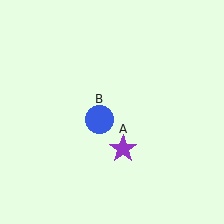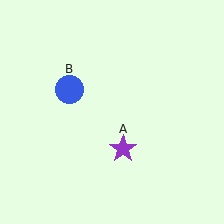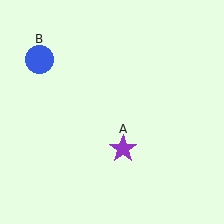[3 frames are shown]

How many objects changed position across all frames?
1 object changed position: blue circle (object B).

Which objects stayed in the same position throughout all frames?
Purple star (object A) remained stationary.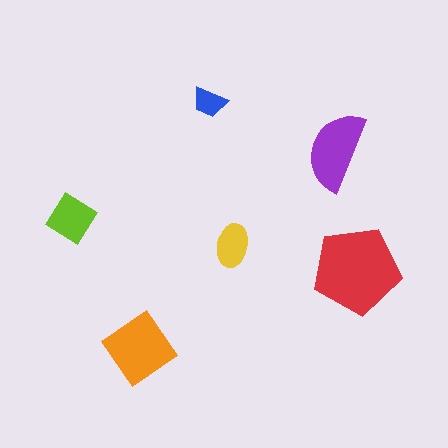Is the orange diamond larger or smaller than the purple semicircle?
Larger.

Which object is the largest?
The red pentagon.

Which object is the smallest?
The blue trapezoid.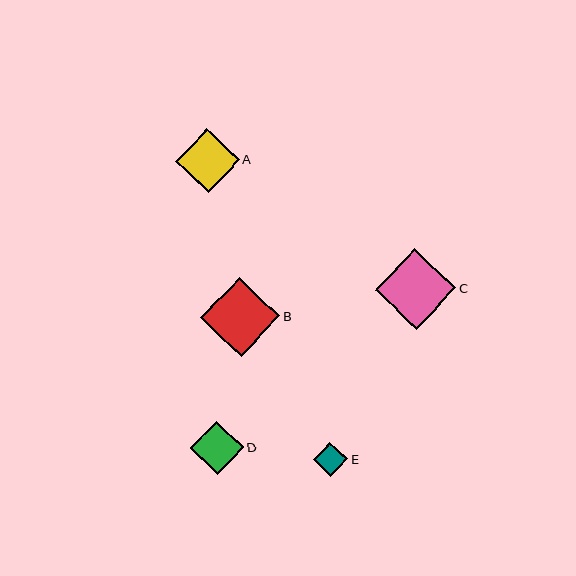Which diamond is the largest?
Diamond C is the largest with a size of approximately 80 pixels.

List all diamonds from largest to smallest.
From largest to smallest: C, B, A, D, E.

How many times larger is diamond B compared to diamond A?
Diamond B is approximately 1.2 times the size of diamond A.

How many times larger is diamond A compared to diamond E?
Diamond A is approximately 1.9 times the size of diamond E.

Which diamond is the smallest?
Diamond E is the smallest with a size of approximately 34 pixels.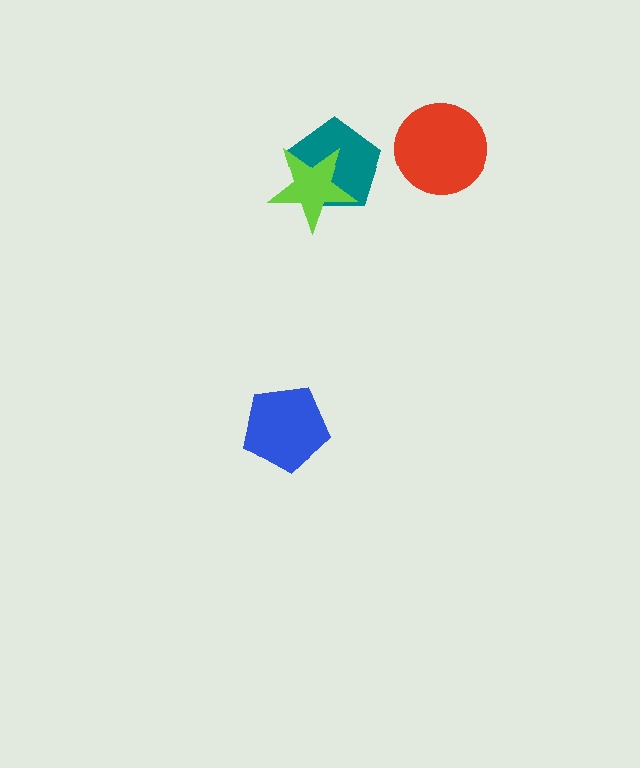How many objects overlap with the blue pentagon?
0 objects overlap with the blue pentagon.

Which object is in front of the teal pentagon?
The lime star is in front of the teal pentagon.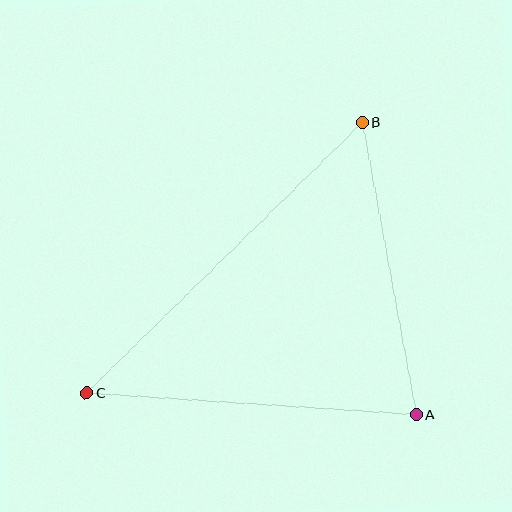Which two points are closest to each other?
Points A and B are closest to each other.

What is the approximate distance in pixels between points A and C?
The distance between A and C is approximately 330 pixels.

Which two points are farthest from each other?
Points B and C are farthest from each other.